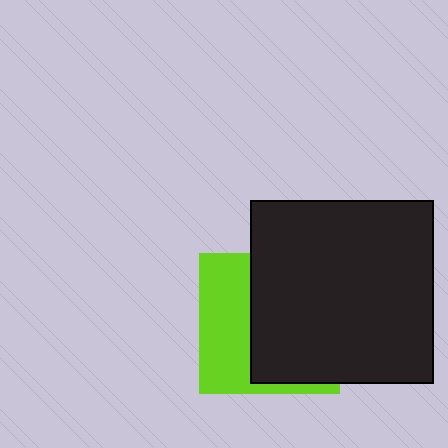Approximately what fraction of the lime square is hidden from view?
Roughly 60% of the lime square is hidden behind the black square.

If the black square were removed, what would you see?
You would see the complete lime square.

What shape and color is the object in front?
The object in front is a black square.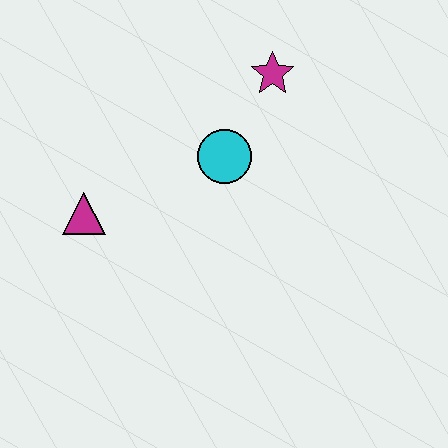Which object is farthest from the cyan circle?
The magenta triangle is farthest from the cyan circle.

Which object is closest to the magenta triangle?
The cyan circle is closest to the magenta triangle.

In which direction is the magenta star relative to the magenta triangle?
The magenta star is to the right of the magenta triangle.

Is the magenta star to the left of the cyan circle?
No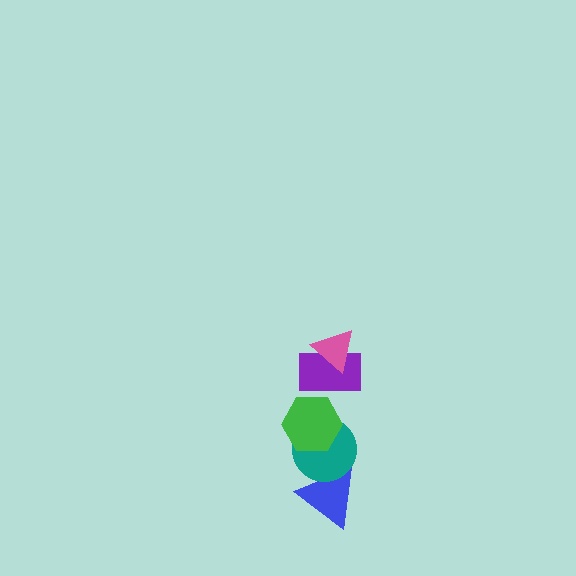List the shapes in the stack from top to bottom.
From top to bottom: the pink triangle, the purple rectangle, the green hexagon, the teal circle, the blue triangle.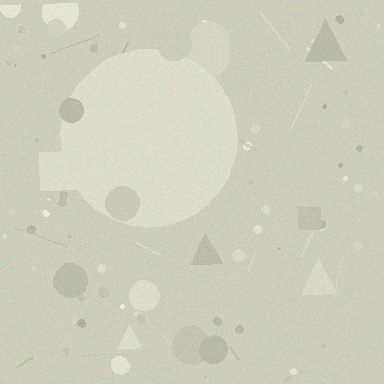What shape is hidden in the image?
A circle is hidden in the image.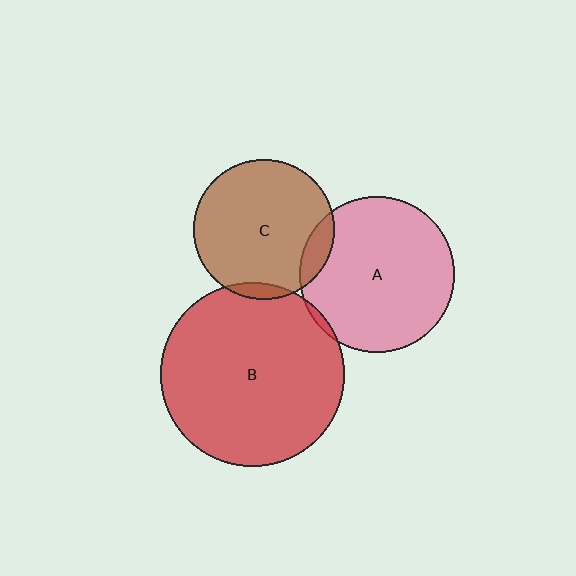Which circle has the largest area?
Circle B (red).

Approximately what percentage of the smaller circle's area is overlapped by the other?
Approximately 10%.